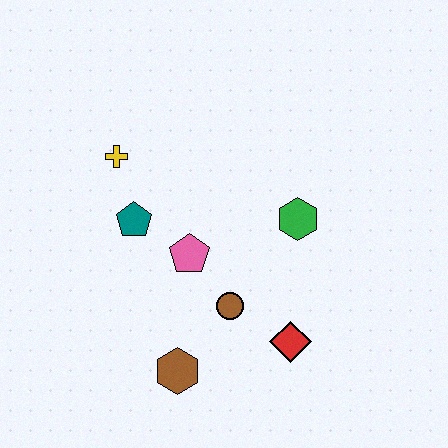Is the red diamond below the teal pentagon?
Yes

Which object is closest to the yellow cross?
The teal pentagon is closest to the yellow cross.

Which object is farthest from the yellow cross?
The red diamond is farthest from the yellow cross.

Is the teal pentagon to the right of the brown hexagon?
No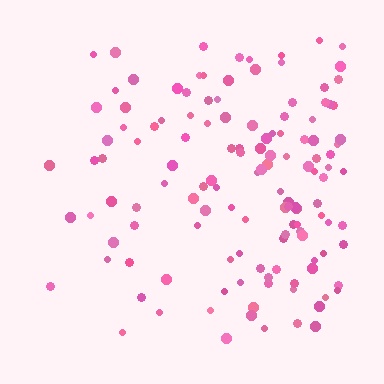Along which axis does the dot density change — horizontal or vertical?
Horizontal.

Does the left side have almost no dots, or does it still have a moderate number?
Still a moderate number, just noticeably fewer than the right.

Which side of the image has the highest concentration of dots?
The right.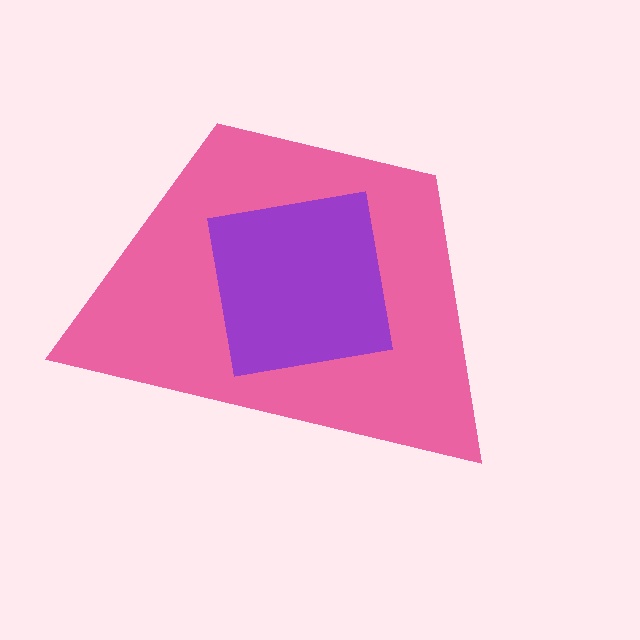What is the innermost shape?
The purple square.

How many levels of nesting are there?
2.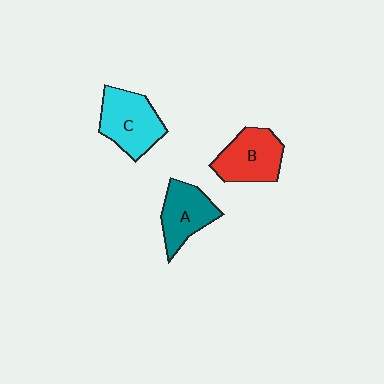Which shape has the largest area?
Shape C (cyan).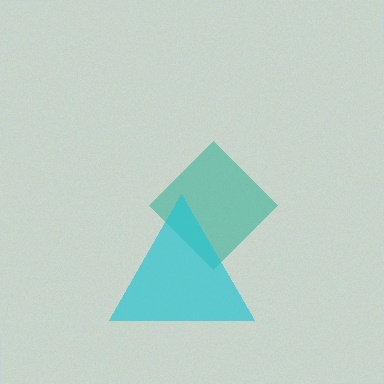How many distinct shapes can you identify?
There are 2 distinct shapes: a teal diamond, a cyan triangle.